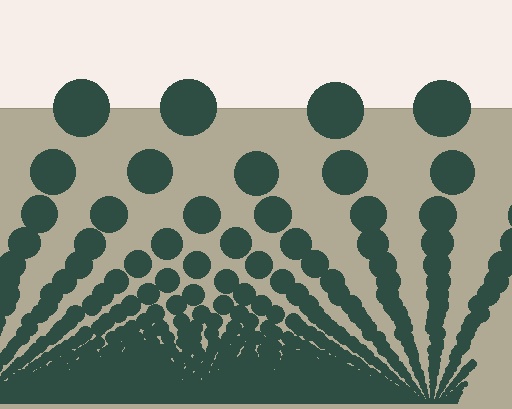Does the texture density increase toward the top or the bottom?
Density increases toward the bottom.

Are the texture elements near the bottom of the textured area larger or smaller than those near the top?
Smaller. The gradient is inverted — elements near the bottom are smaller and denser.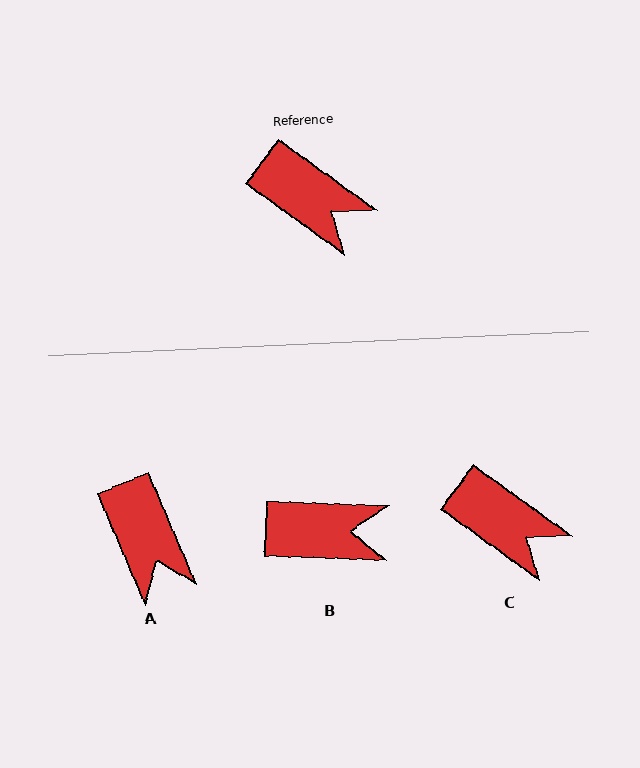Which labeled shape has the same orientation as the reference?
C.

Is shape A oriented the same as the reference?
No, it is off by about 31 degrees.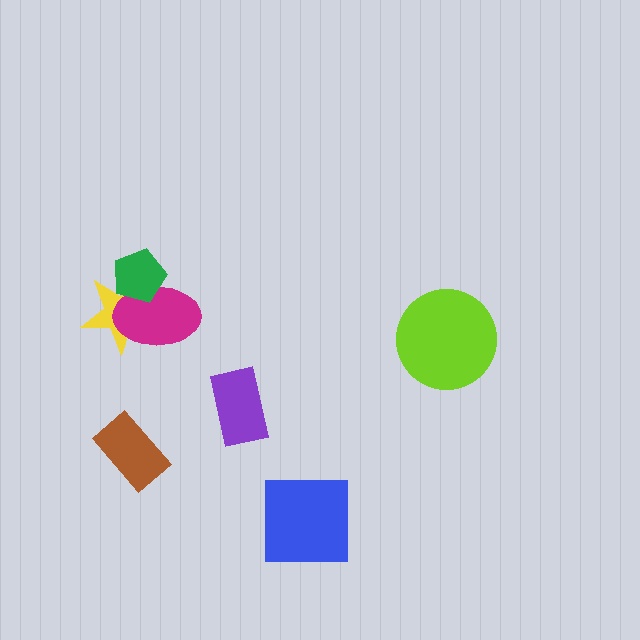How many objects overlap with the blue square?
0 objects overlap with the blue square.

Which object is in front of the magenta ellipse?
The green pentagon is in front of the magenta ellipse.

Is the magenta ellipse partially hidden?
Yes, it is partially covered by another shape.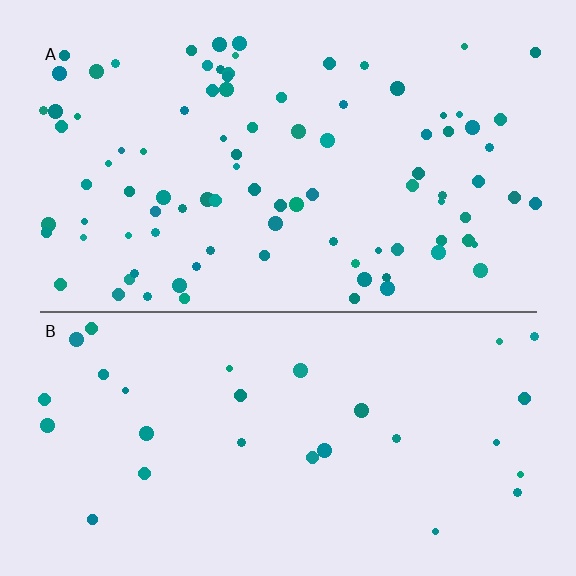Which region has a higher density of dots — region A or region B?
A (the top).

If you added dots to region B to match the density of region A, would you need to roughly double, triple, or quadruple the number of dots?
Approximately triple.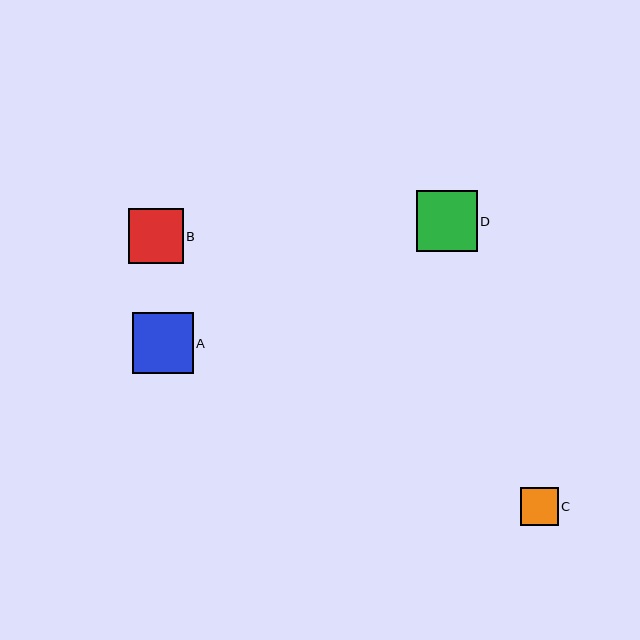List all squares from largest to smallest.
From largest to smallest: A, D, B, C.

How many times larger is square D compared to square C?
Square D is approximately 1.6 times the size of square C.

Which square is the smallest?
Square C is the smallest with a size of approximately 38 pixels.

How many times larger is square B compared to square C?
Square B is approximately 1.5 times the size of square C.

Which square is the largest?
Square A is the largest with a size of approximately 61 pixels.